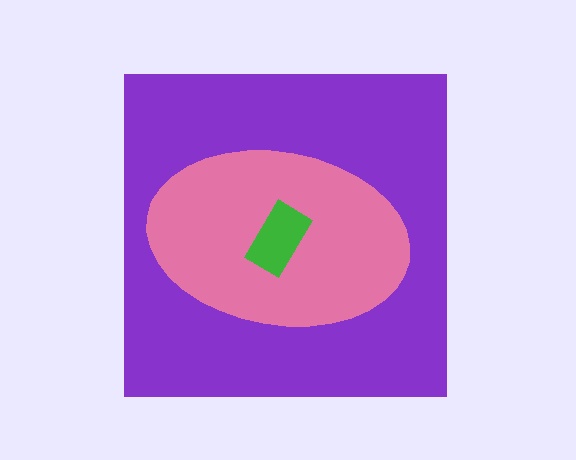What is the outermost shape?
The purple square.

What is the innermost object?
The green rectangle.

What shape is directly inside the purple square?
The pink ellipse.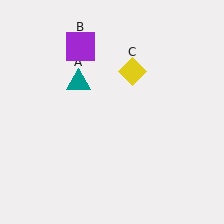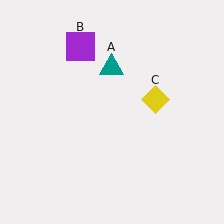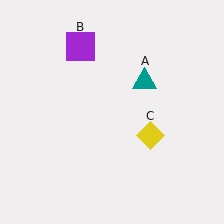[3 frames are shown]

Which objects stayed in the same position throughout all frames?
Purple square (object B) remained stationary.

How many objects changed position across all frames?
2 objects changed position: teal triangle (object A), yellow diamond (object C).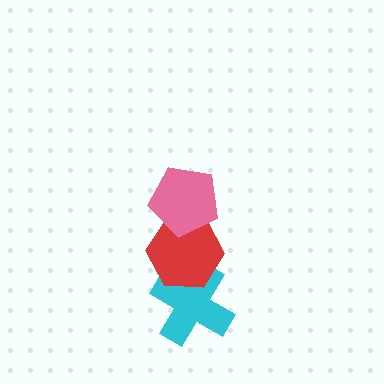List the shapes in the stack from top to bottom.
From top to bottom: the pink pentagon, the red hexagon, the cyan cross.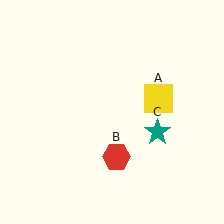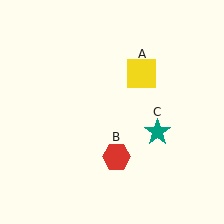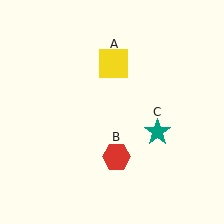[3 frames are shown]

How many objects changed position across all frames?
1 object changed position: yellow square (object A).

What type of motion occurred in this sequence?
The yellow square (object A) rotated counterclockwise around the center of the scene.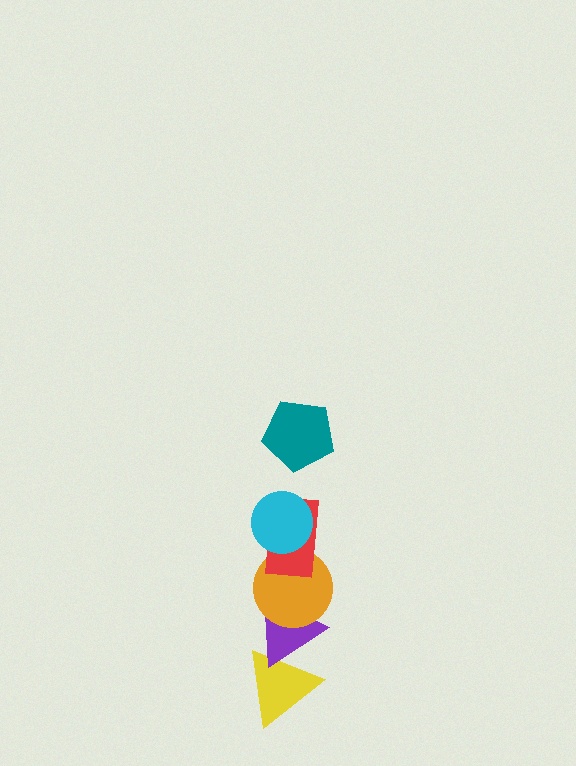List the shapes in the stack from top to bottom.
From top to bottom: the teal pentagon, the cyan circle, the red rectangle, the orange circle, the purple triangle, the yellow triangle.